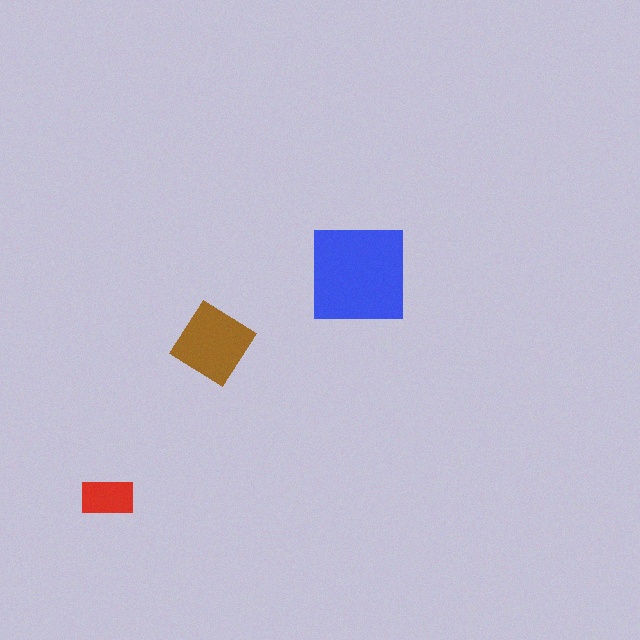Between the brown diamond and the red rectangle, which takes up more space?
The brown diamond.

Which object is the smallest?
The red rectangle.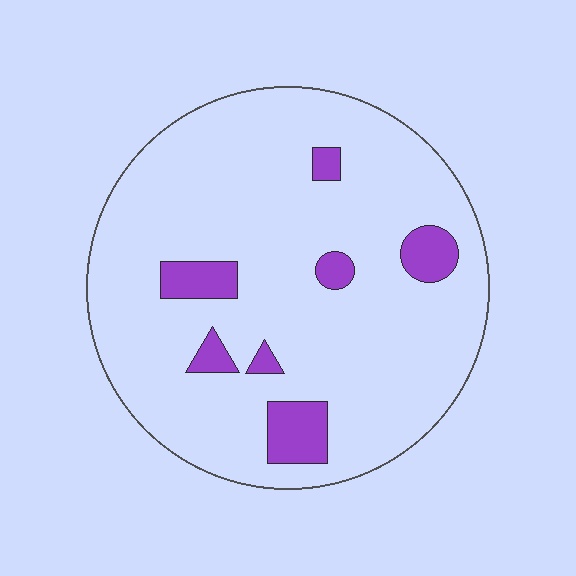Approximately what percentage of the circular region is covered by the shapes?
Approximately 10%.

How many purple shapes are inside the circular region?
7.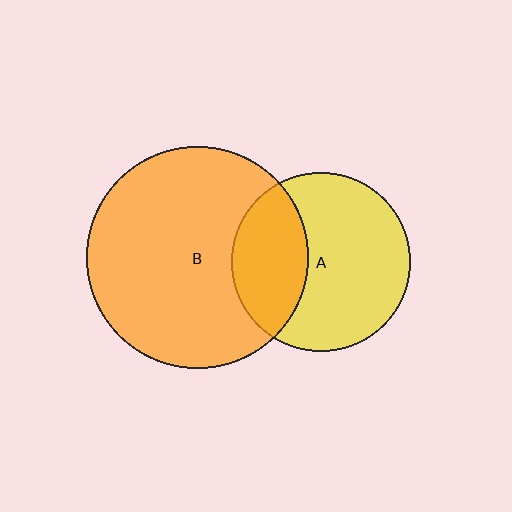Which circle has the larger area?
Circle B (orange).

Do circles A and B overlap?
Yes.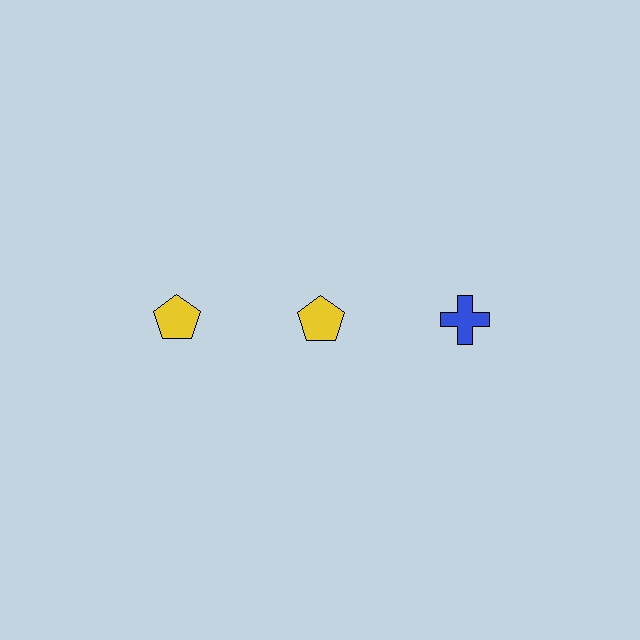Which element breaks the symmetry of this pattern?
The blue cross in the top row, center column breaks the symmetry. All other shapes are yellow pentagons.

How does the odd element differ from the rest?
It differs in both color (blue instead of yellow) and shape (cross instead of pentagon).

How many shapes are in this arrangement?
There are 3 shapes arranged in a grid pattern.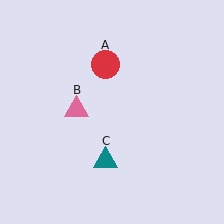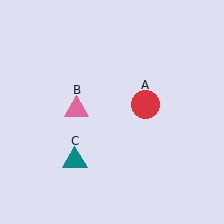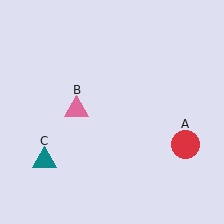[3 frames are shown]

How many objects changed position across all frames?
2 objects changed position: red circle (object A), teal triangle (object C).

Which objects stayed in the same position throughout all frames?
Pink triangle (object B) remained stationary.